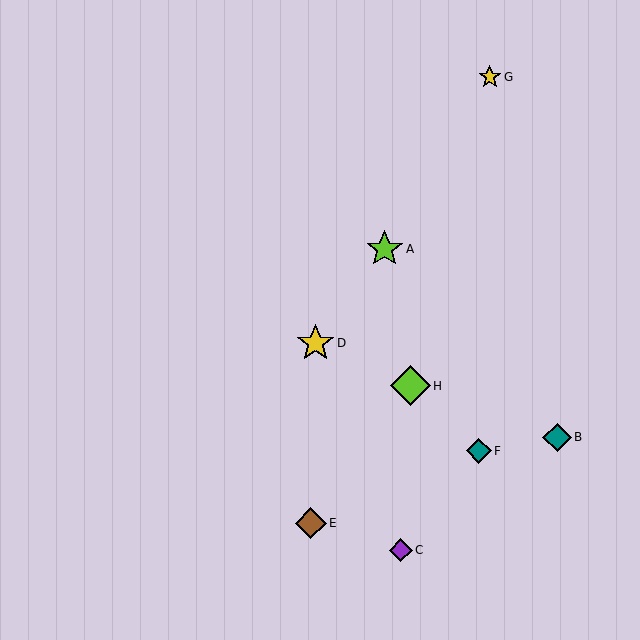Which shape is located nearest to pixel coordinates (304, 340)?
The yellow star (labeled D) at (315, 343) is nearest to that location.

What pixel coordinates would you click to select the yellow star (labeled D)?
Click at (315, 343) to select the yellow star D.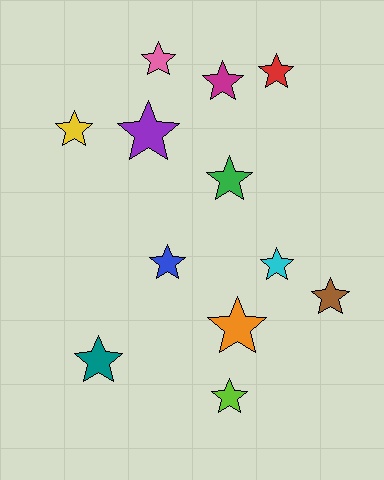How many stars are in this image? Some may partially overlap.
There are 12 stars.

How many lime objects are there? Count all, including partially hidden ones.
There is 1 lime object.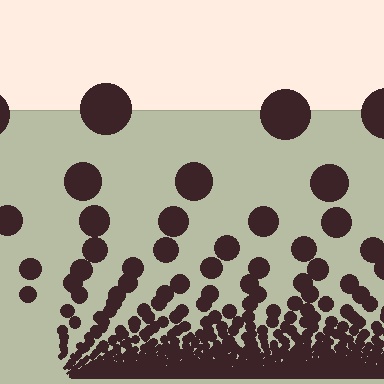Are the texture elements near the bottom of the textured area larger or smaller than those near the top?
Smaller. The gradient is inverted — elements near the bottom are smaller and denser.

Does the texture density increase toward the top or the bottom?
Density increases toward the bottom.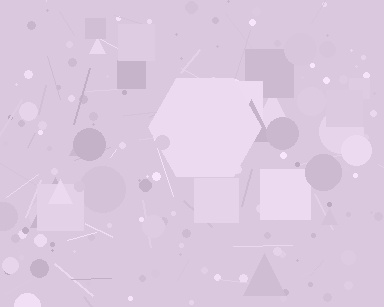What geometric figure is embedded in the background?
A hexagon is embedded in the background.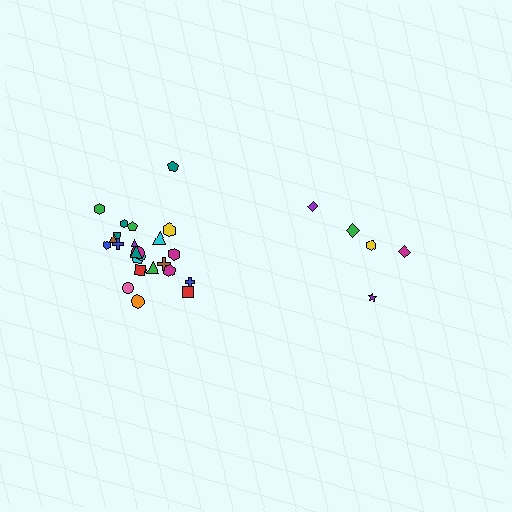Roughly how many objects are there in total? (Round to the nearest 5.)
Roughly 30 objects in total.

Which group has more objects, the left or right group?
The left group.